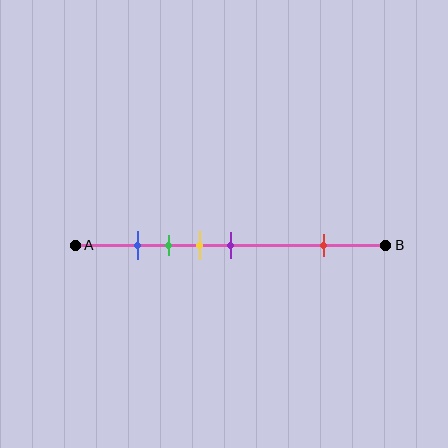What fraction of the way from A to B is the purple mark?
The purple mark is approximately 50% (0.5) of the way from A to B.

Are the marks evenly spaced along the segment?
No, the marks are not evenly spaced.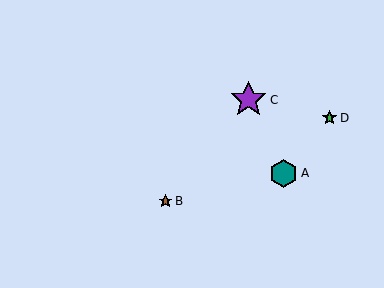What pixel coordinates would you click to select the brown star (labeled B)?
Click at (166, 201) to select the brown star B.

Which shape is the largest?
The purple star (labeled C) is the largest.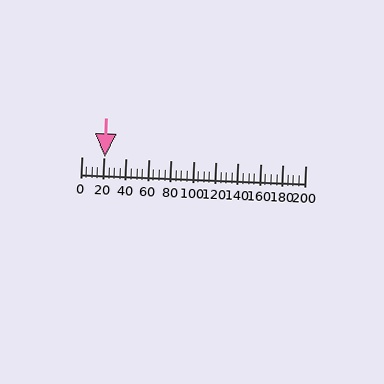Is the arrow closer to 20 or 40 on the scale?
The arrow is closer to 20.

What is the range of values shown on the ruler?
The ruler shows values from 0 to 200.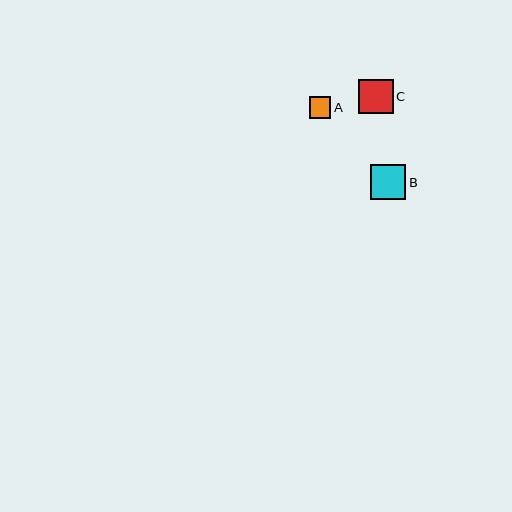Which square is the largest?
Square B is the largest with a size of approximately 35 pixels.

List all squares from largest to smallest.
From largest to smallest: B, C, A.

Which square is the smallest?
Square A is the smallest with a size of approximately 22 pixels.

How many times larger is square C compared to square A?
Square C is approximately 1.6 times the size of square A.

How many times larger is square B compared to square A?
Square B is approximately 1.6 times the size of square A.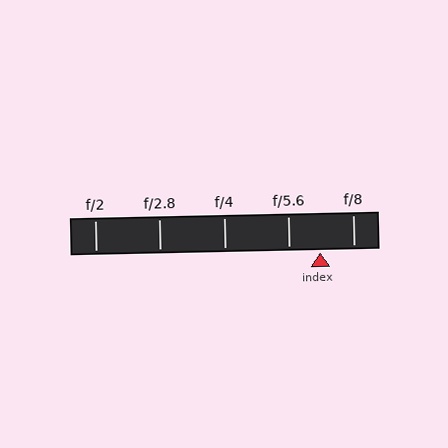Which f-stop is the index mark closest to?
The index mark is closest to f/5.6.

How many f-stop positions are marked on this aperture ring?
There are 5 f-stop positions marked.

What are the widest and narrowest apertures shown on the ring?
The widest aperture shown is f/2 and the narrowest is f/8.